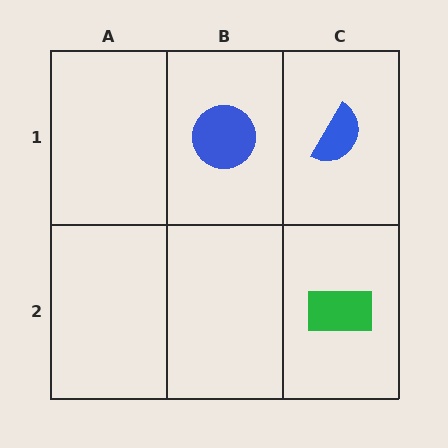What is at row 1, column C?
A blue semicircle.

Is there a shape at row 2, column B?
No, that cell is empty.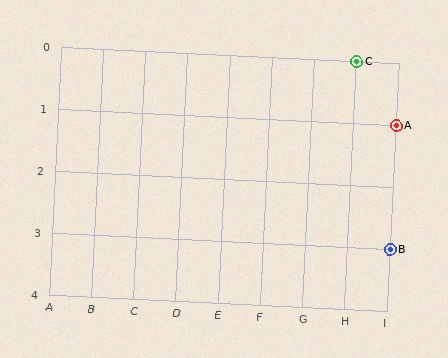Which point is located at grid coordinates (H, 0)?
Point C is at (H, 0).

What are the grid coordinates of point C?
Point C is at grid coordinates (H, 0).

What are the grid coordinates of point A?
Point A is at grid coordinates (I, 1).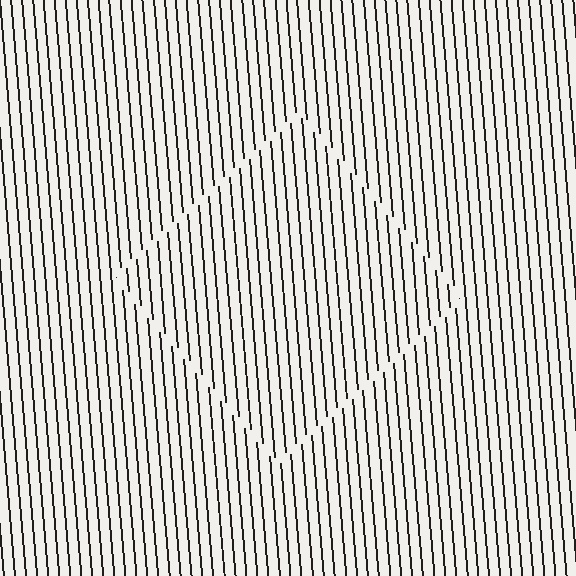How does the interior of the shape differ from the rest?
The interior of the shape contains the same grating, shifted by half a period — the contour is defined by the phase discontinuity where line-ends from the inner and outer gratings abut.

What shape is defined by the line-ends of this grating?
An illusory square. The interior of the shape contains the same grating, shifted by half a period — the contour is defined by the phase discontinuity where line-ends from the inner and outer gratings abut.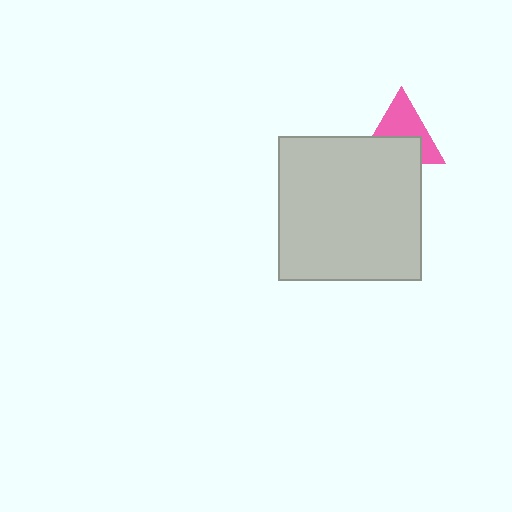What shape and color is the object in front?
The object in front is a light gray square.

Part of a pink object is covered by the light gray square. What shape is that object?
It is a triangle.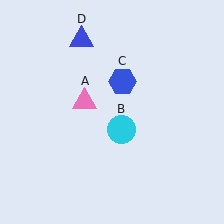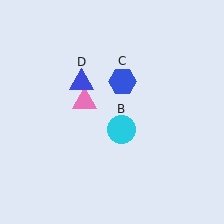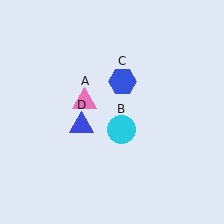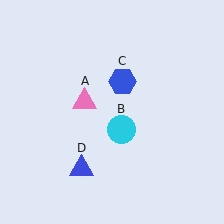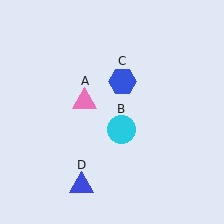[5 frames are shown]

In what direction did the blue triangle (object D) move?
The blue triangle (object D) moved down.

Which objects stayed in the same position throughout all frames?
Pink triangle (object A) and cyan circle (object B) and blue hexagon (object C) remained stationary.